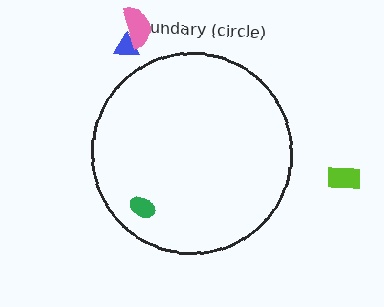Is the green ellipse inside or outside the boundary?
Inside.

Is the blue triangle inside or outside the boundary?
Outside.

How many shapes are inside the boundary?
1 inside, 3 outside.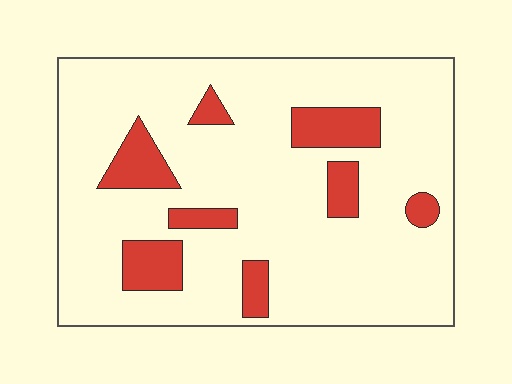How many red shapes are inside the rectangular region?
8.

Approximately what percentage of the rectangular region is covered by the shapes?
Approximately 15%.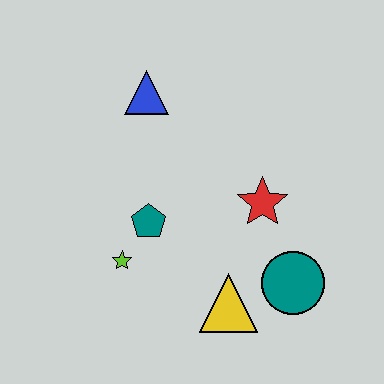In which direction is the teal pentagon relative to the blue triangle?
The teal pentagon is below the blue triangle.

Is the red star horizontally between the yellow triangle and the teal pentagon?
No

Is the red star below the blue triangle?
Yes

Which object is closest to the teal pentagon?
The lime star is closest to the teal pentagon.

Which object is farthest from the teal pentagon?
The teal circle is farthest from the teal pentagon.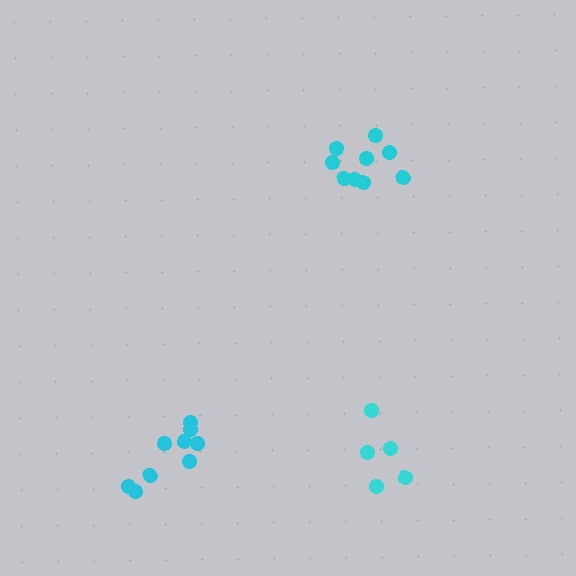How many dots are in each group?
Group 1: 5 dots, Group 2: 9 dots, Group 3: 9 dots (23 total).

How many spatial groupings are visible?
There are 3 spatial groupings.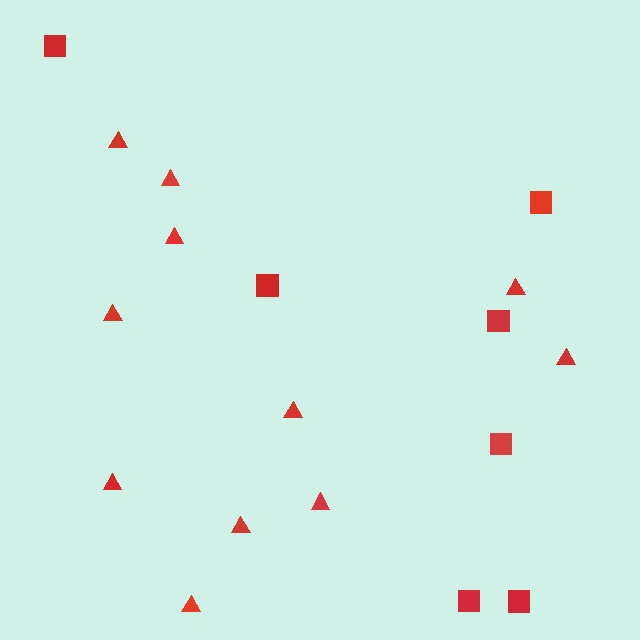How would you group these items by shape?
There are 2 groups: one group of triangles (11) and one group of squares (7).